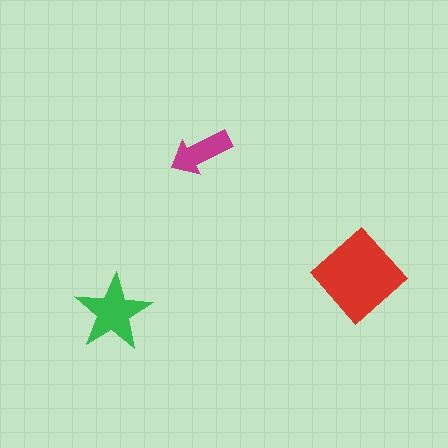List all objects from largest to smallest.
The red diamond, the green star, the magenta arrow.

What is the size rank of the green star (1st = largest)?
2nd.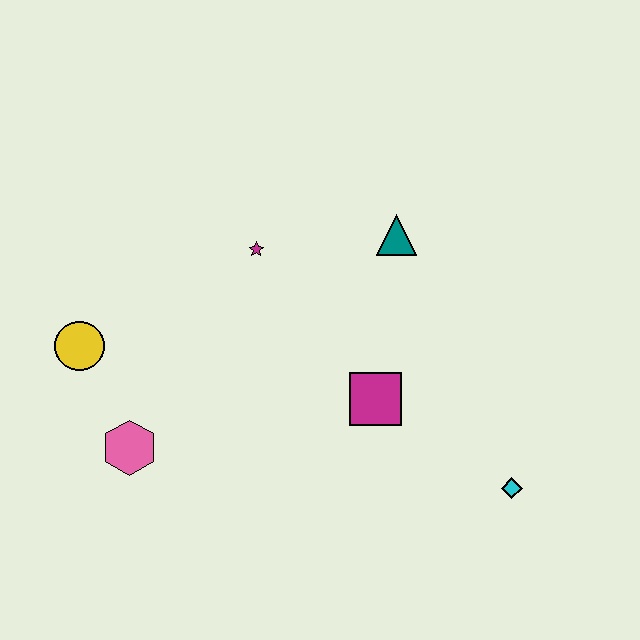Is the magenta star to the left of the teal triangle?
Yes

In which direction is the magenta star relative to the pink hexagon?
The magenta star is above the pink hexagon.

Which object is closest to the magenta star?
The teal triangle is closest to the magenta star.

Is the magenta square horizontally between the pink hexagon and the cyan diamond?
Yes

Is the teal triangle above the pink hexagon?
Yes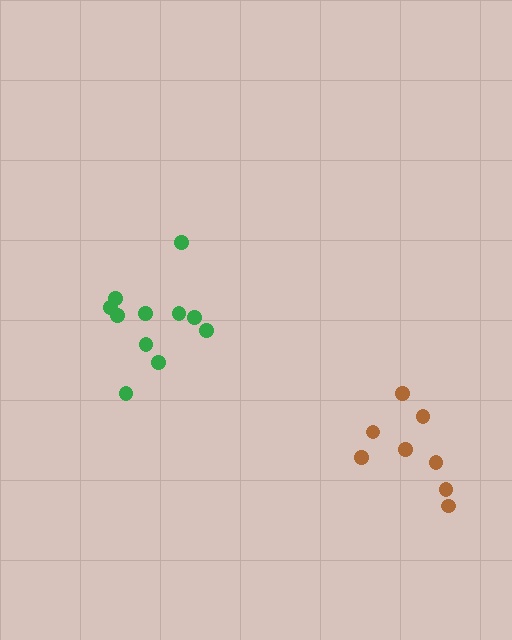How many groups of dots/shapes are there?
There are 2 groups.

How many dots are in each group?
Group 1: 11 dots, Group 2: 8 dots (19 total).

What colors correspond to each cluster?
The clusters are colored: green, brown.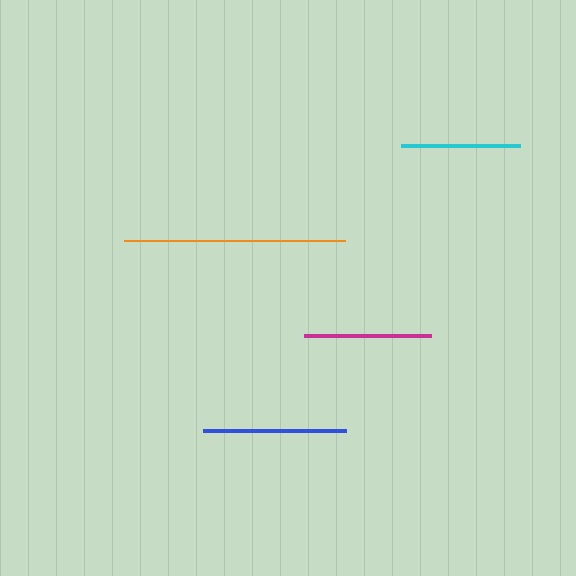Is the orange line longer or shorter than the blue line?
The orange line is longer than the blue line.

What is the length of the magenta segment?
The magenta segment is approximately 127 pixels long.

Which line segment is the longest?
The orange line is the longest at approximately 221 pixels.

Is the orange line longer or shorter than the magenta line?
The orange line is longer than the magenta line.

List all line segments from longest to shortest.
From longest to shortest: orange, blue, magenta, cyan.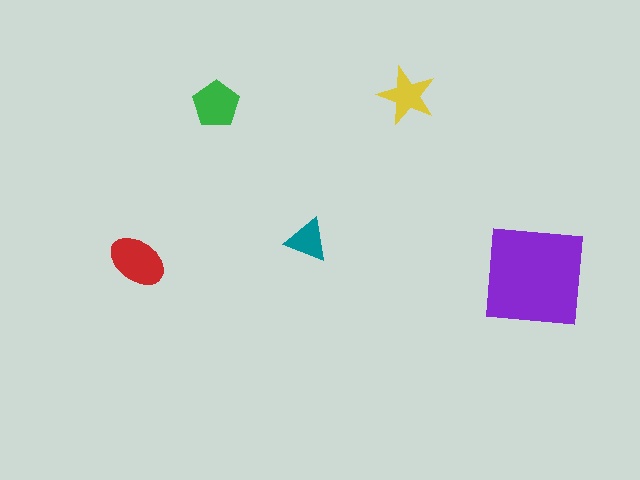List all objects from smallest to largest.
The teal triangle, the yellow star, the green pentagon, the red ellipse, the purple square.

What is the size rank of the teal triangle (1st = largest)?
5th.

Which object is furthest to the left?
The red ellipse is leftmost.